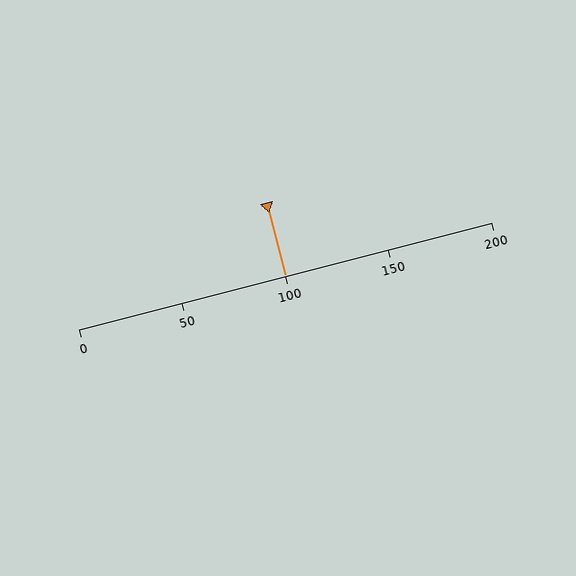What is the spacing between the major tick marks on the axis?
The major ticks are spaced 50 apart.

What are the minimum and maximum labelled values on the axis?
The axis runs from 0 to 200.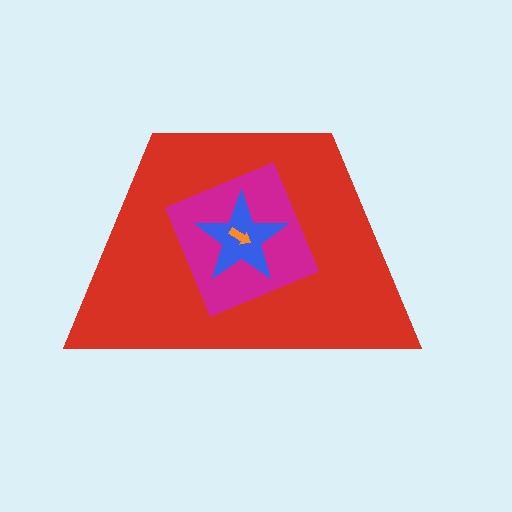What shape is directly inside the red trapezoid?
The magenta square.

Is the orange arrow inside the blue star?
Yes.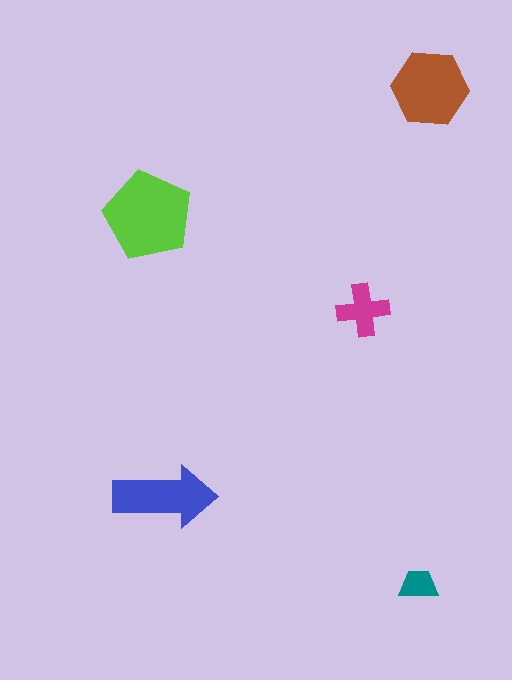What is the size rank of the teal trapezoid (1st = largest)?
5th.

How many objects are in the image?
There are 5 objects in the image.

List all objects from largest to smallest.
The lime pentagon, the brown hexagon, the blue arrow, the magenta cross, the teal trapezoid.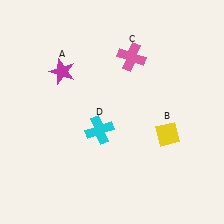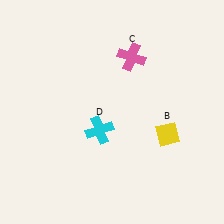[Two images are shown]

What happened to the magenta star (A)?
The magenta star (A) was removed in Image 2. It was in the top-left area of Image 1.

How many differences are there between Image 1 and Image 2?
There is 1 difference between the two images.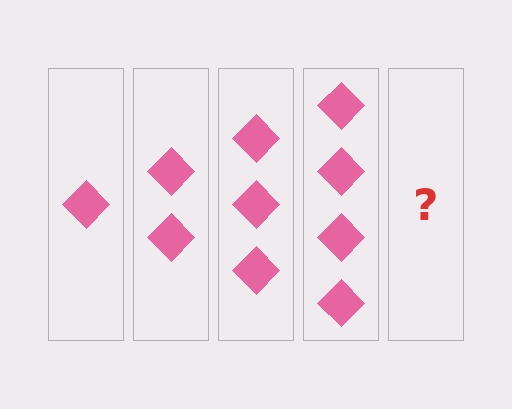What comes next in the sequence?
The next element should be 5 diamonds.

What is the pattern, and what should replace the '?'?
The pattern is that each step adds one more diamond. The '?' should be 5 diamonds.